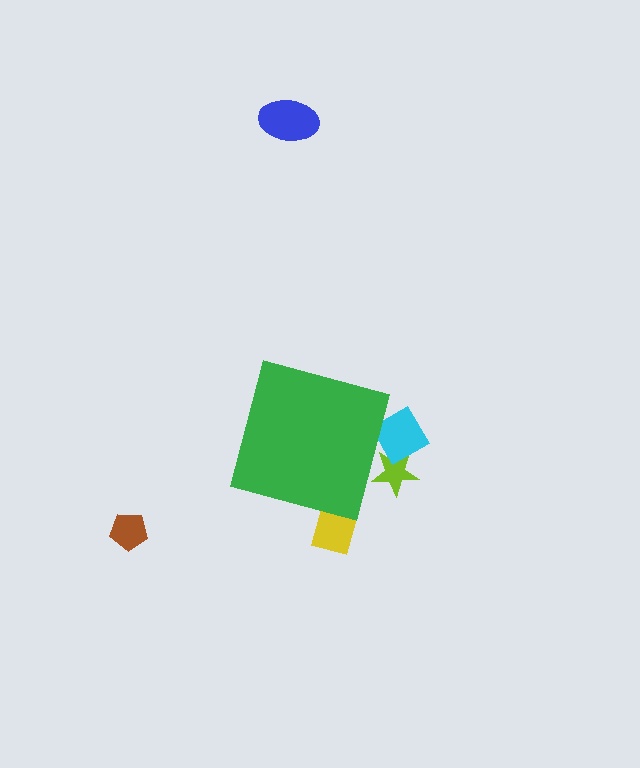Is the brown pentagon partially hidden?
No, the brown pentagon is fully visible.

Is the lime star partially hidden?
Yes, the lime star is partially hidden behind the green square.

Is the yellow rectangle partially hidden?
Yes, the yellow rectangle is partially hidden behind the green square.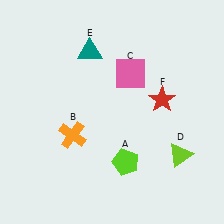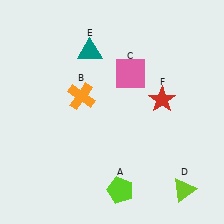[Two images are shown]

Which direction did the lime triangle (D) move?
The lime triangle (D) moved down.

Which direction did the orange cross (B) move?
The orange cross (B) moved up.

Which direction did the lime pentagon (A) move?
The lime pentagon (A) moved down.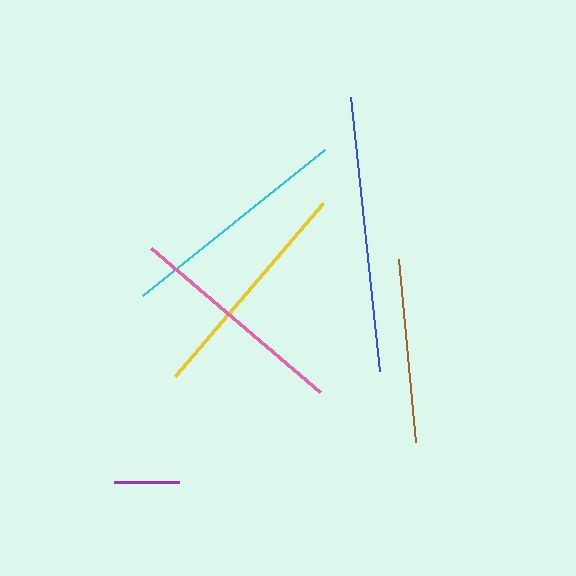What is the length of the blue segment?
The blue segment is approximately 276 pixels long.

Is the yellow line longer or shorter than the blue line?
The blue line is longer than the yellow line.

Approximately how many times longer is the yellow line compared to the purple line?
The yellow line is approximately 3.5 times the length of the purple line.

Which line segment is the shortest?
The purple line is the shortest at approximately 65 pixels.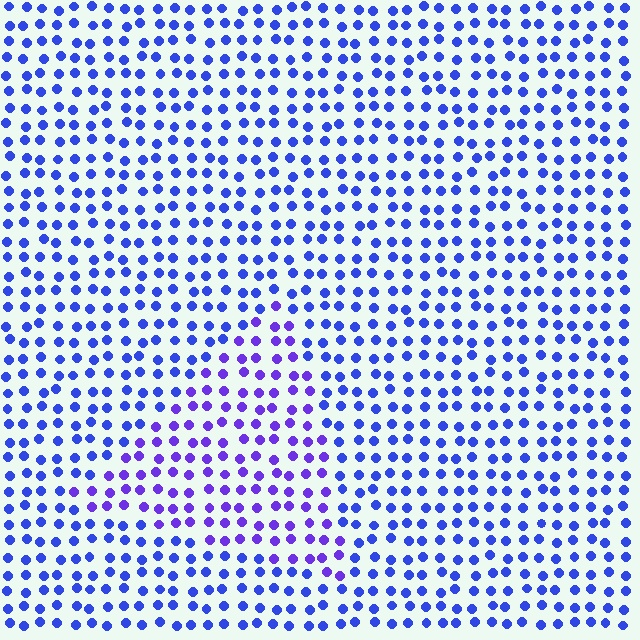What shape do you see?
I see a triangle.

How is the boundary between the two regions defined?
The boundary is defined purely by a slight shift in hue (about 28 degrees). Spacing, size, and orientation are identical on both sides.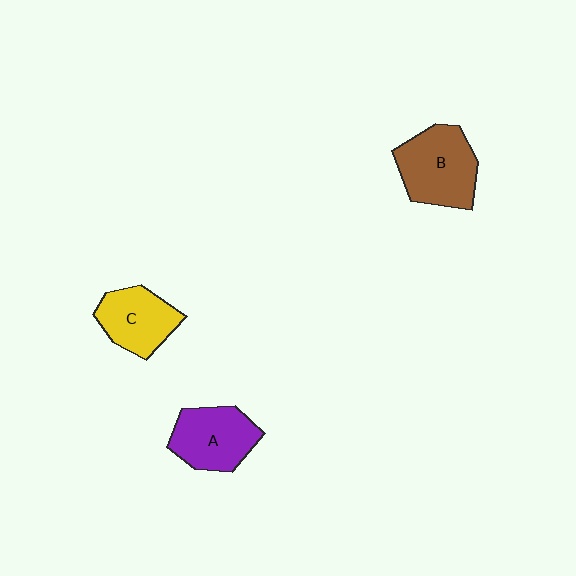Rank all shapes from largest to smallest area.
From largest to smallest: B (brown), A (purple), C (yellow).